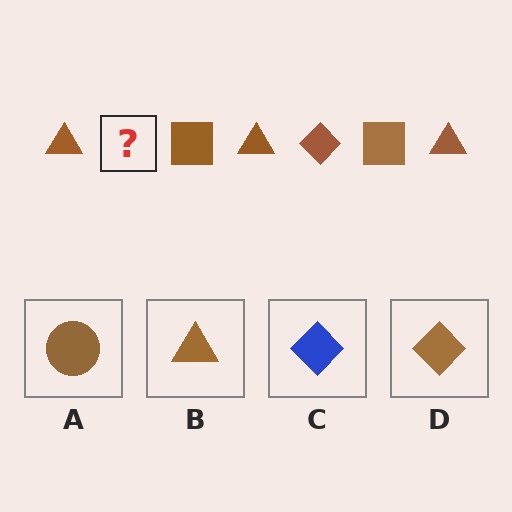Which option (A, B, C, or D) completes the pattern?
D.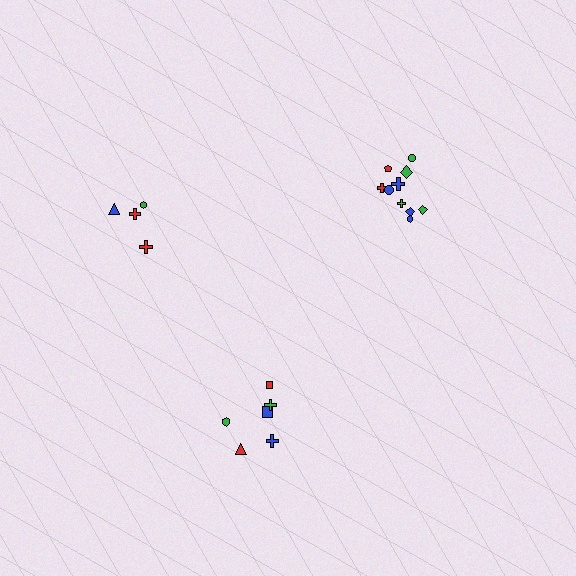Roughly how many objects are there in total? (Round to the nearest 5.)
Roughly 20 objects in total.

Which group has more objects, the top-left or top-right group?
The top-right group.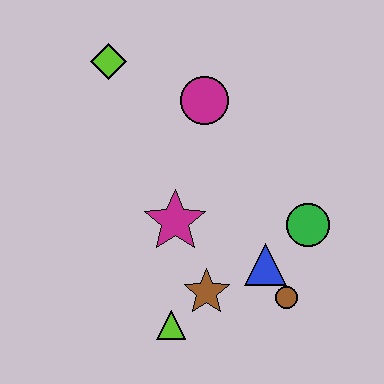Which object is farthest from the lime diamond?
The brown circle is farthest from the lime diamond.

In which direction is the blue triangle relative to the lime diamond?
The blue triangle is below the lime diamond.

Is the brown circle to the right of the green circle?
No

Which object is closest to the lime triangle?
The brown star is closest to the lime triangle.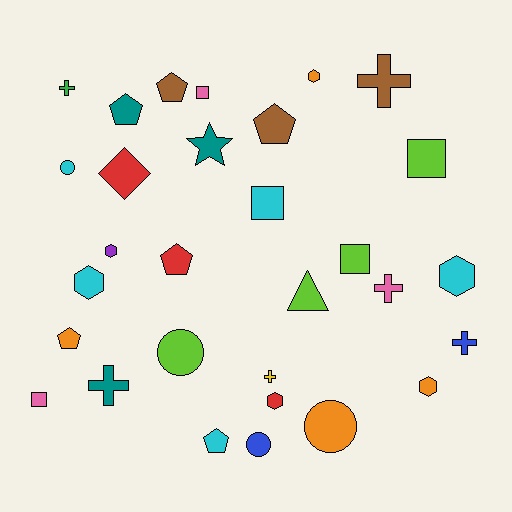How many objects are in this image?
There are 30 objects.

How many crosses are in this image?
There are 6 crosses.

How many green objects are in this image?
There is 1 green object.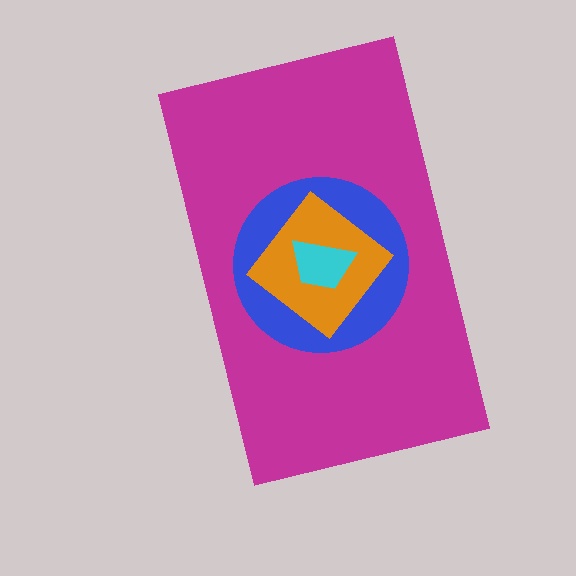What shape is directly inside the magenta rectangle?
The blue circle.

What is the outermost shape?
The magenta rectangle.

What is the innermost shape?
The cyan trapezoid.